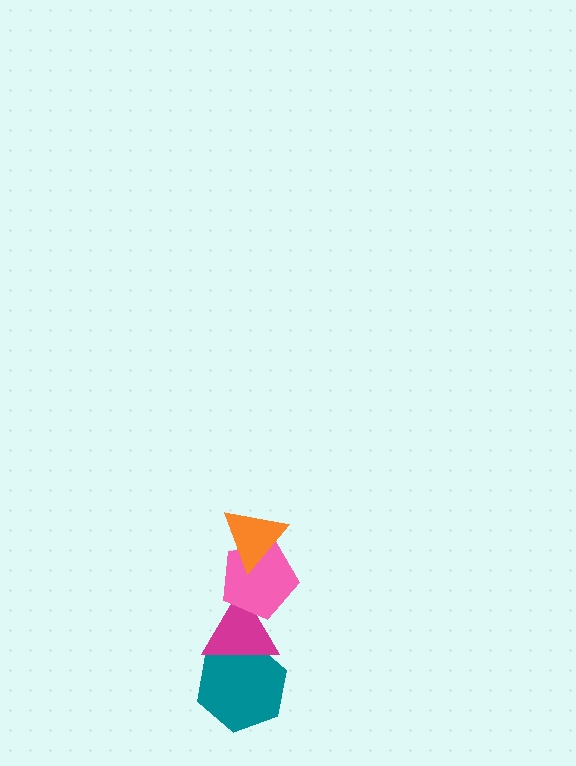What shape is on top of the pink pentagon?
The orange triangle is on top of the pink pentagon.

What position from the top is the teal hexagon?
The teal hexagon is 4th from the top.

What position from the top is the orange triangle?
The orange triangle is 1st from the top.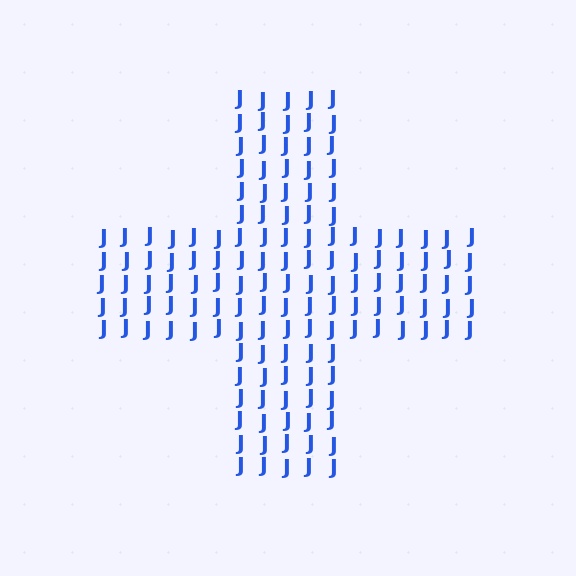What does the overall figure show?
The overall figure shows a cross.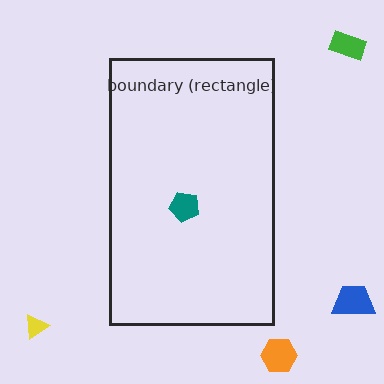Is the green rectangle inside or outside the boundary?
Outside.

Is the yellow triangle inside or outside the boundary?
Outside.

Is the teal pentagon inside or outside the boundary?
Inside.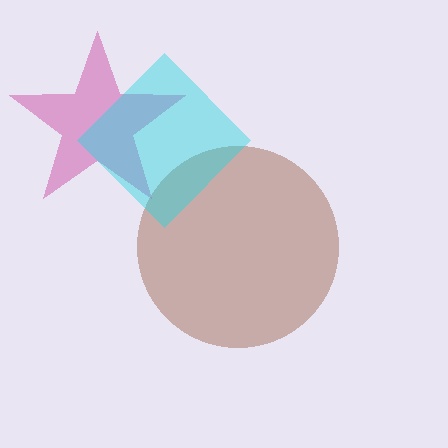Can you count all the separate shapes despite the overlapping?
Yes, there are 3 separate shapes.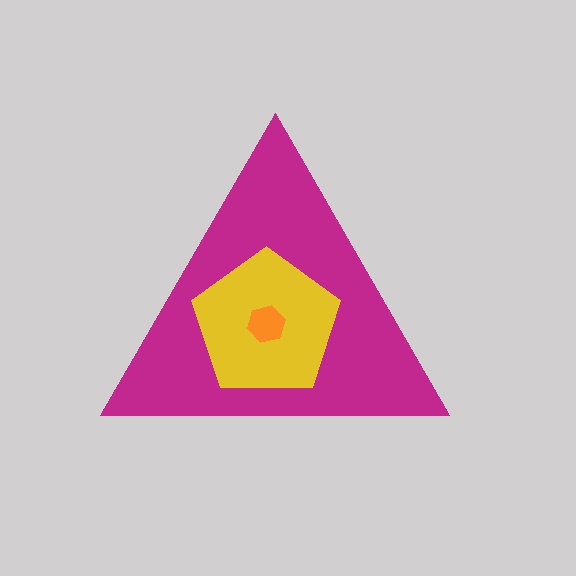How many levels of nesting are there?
3.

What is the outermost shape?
The magenta triangle.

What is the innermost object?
The orange hexagon.